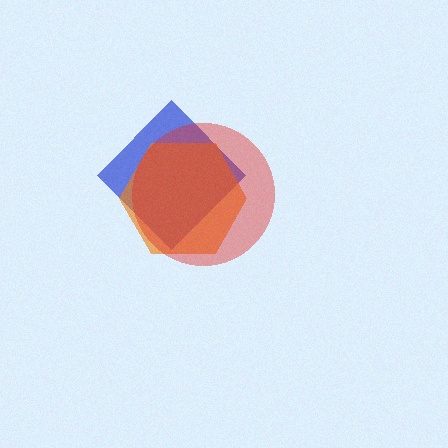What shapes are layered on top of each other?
The layered shapes are: a blue diamond, an orange hexagon, a red circle.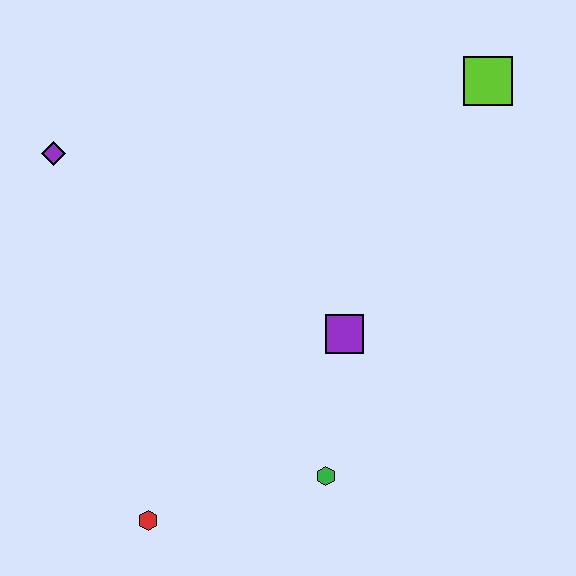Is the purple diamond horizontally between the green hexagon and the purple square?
No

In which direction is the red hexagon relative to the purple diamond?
The red hexagon is below the purple diamond.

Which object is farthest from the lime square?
The red hexagon is farthest from the lime square.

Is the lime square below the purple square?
No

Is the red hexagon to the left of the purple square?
Yes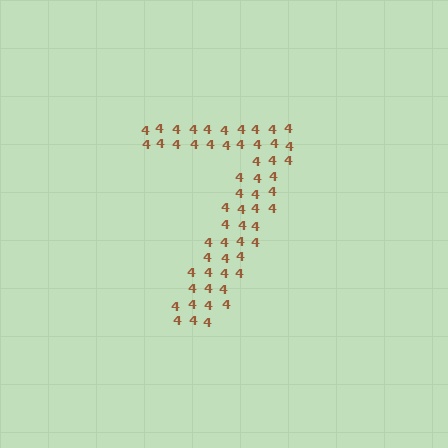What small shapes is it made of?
It is made of small digit 4's.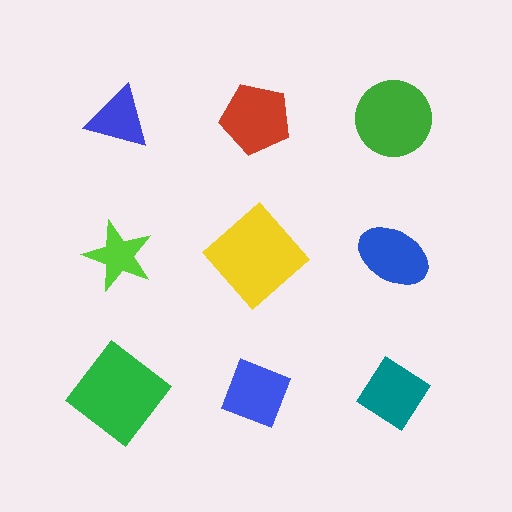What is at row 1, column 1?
A blue triangle.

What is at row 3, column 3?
A teal diamond.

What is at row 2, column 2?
A yellow diamond.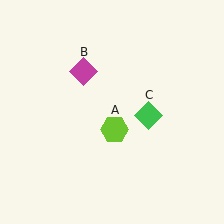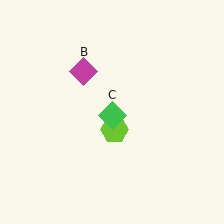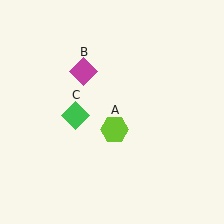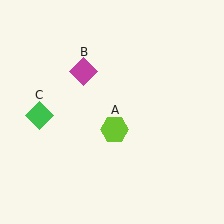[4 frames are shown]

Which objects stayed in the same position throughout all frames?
Lime hexagon (object A) and magenta diamond (object B) remained stationary.